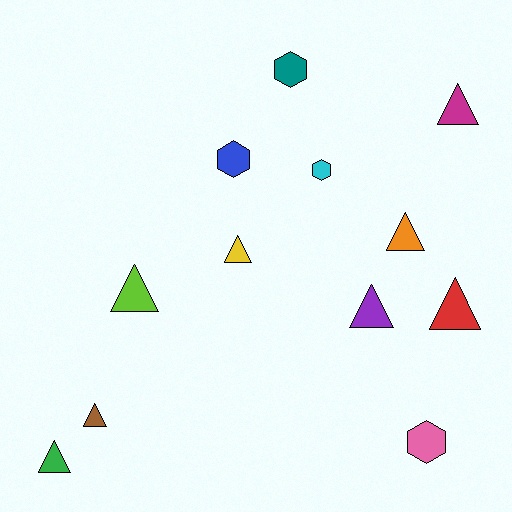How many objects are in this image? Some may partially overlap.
There are 12 objects.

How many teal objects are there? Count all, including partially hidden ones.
There is 1 teal object.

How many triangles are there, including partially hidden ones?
There are 8 triangles.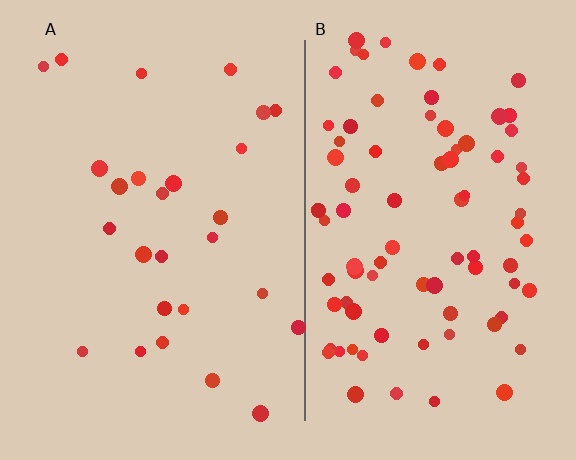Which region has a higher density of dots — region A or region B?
B (the right).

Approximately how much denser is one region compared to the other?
Approximately 3.1× — region B over region A.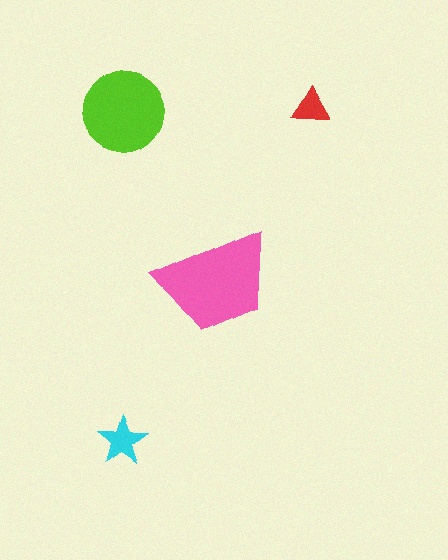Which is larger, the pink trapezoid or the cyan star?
The pink trapezoid.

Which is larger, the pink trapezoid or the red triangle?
The pink trapezoid.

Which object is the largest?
The pink trapezoid.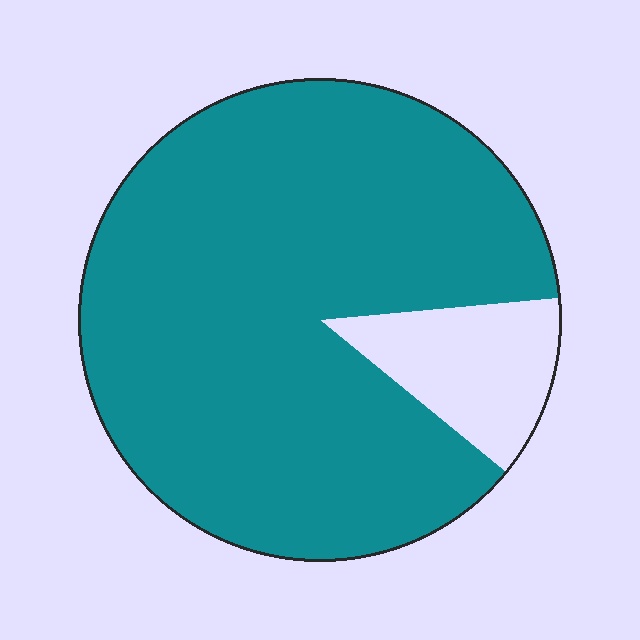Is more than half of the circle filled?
Yes.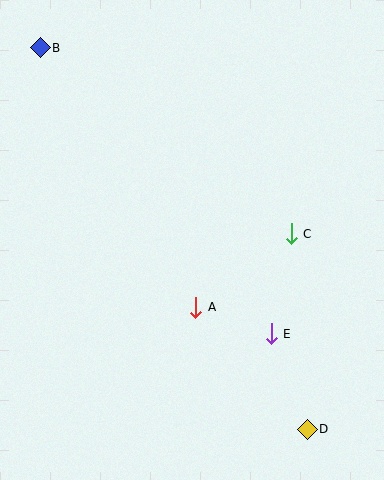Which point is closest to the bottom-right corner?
Point D is closest to the bottom-right corner.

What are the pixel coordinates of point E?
Point E is at (271, 334).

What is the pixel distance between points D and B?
The distance between D and B is 466 pixels.